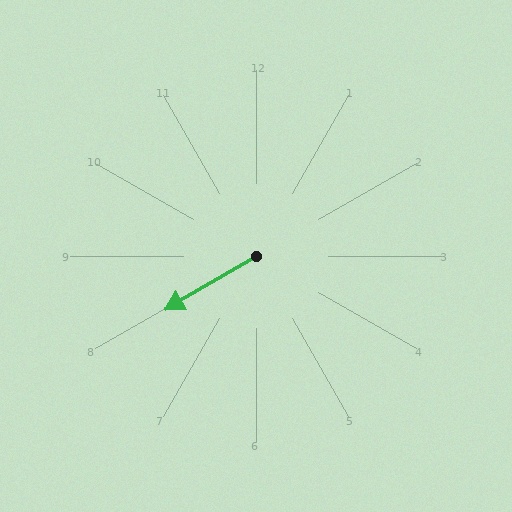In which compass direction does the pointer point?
Southwest.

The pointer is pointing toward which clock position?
Roughly 8 o'clock.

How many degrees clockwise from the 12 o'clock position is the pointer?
Approximately 240 degrees.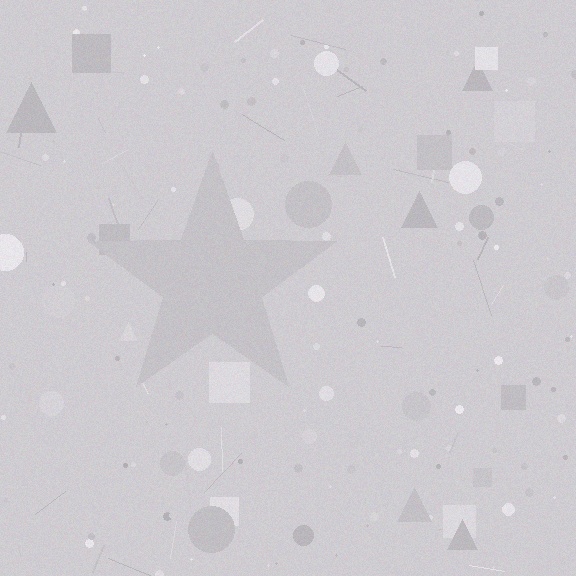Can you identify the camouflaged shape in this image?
The camouflaged shape is a star.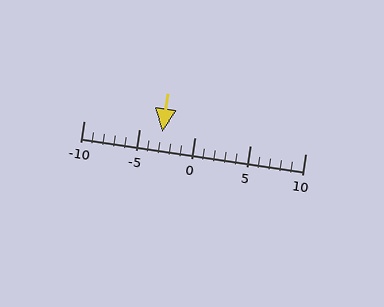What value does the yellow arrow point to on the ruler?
The yellow arrow points to approximately -3.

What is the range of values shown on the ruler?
The ruler shows values from -10 to 10.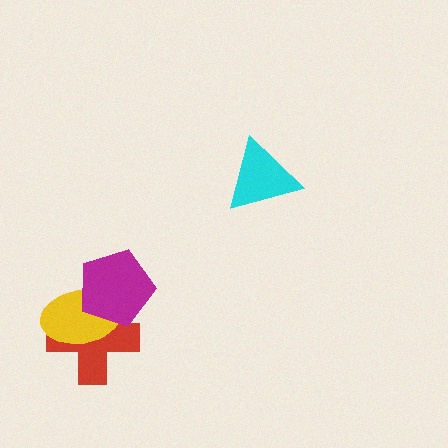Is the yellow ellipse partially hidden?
Yes, it is partially covered by another shape.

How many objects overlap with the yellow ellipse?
2 objects overlap with the yellow ellipse.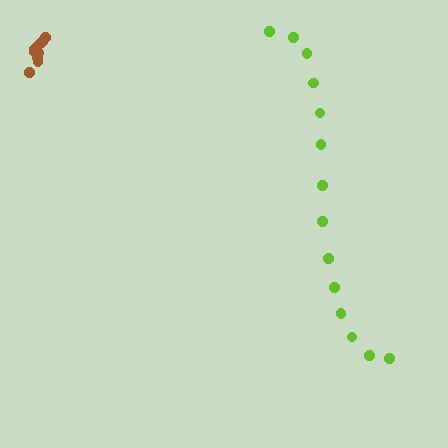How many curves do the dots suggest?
There are 2 distinct paths.